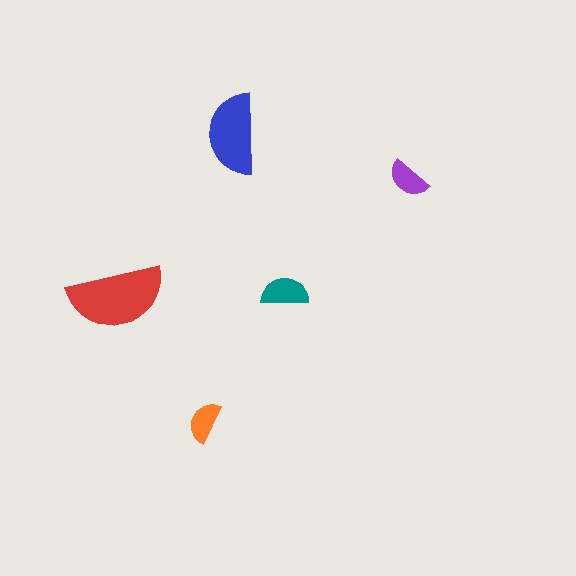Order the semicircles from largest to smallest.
the red one, the blue one, the teal one, the purple one, the orange one.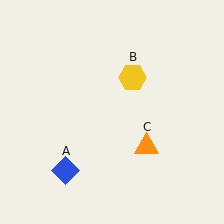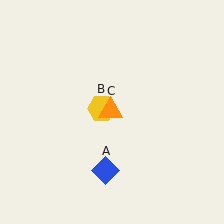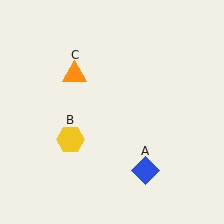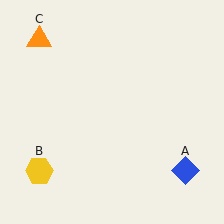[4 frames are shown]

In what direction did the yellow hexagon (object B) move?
The yellow hexagon (object B) moved down and to the left.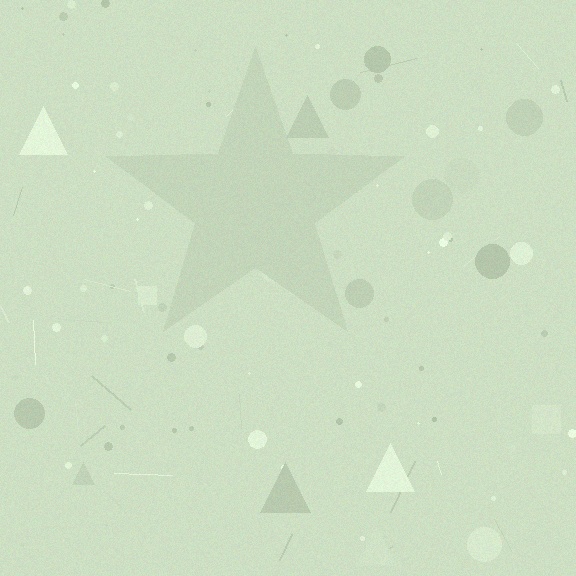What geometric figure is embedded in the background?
A star is embedded in the background.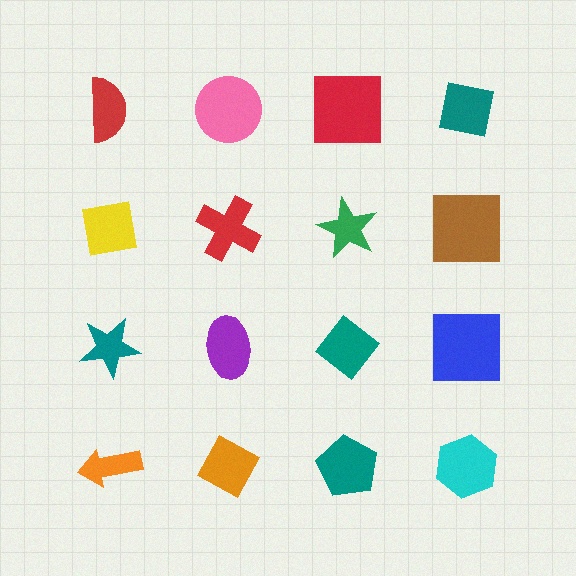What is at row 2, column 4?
A brown square.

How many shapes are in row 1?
4 shapes.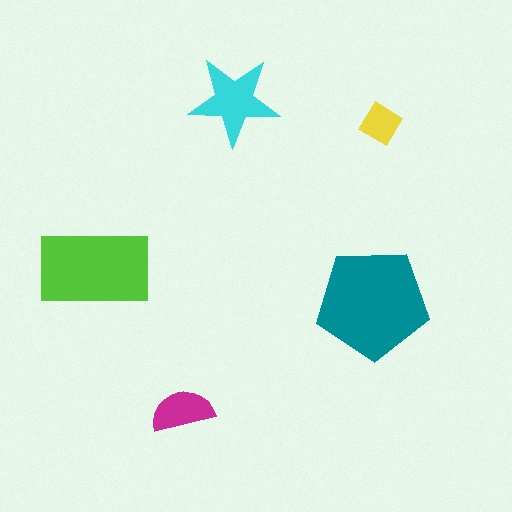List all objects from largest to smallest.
The teal pentagon, the lime rectangle, the cyan star, the magenta semicircle, the yellow diamond.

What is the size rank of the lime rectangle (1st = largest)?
2nd.